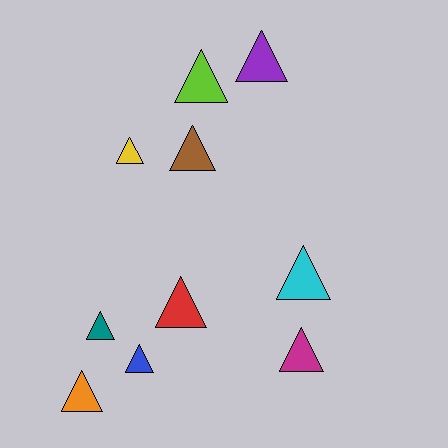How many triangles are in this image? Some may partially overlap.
There are 10 triangles.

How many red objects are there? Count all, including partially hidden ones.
There is 1 red object.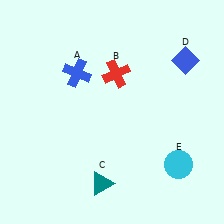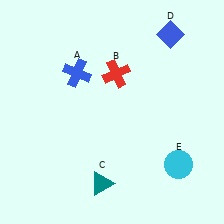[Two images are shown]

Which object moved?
The blue diamond (D) moved up.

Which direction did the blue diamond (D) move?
The blue diamond (D) moved up.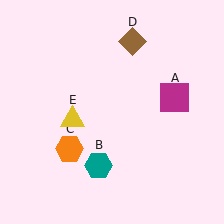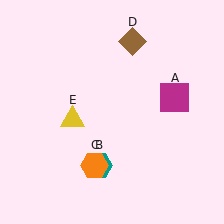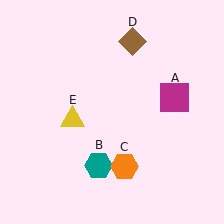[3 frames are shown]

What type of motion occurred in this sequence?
The orange hexagon (object C) rotated counterclockwise around the center of the scene.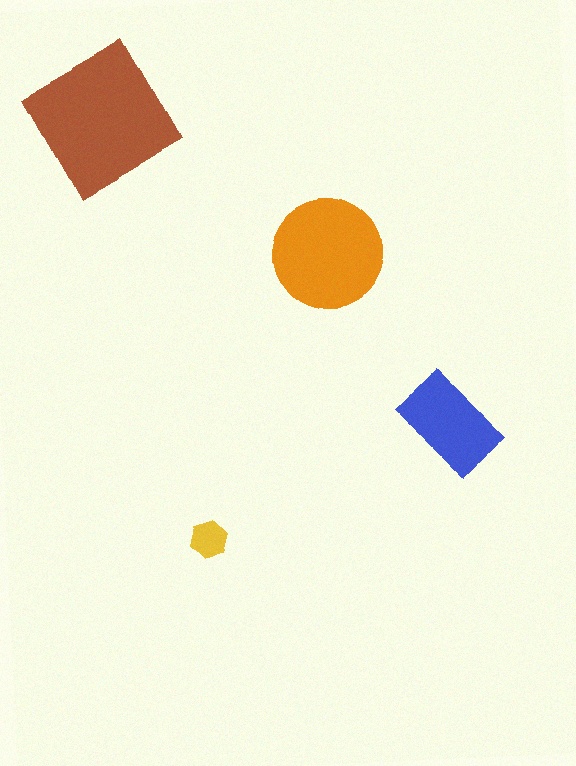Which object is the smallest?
The yellow hexagon.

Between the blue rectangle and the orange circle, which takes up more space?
The orange circle.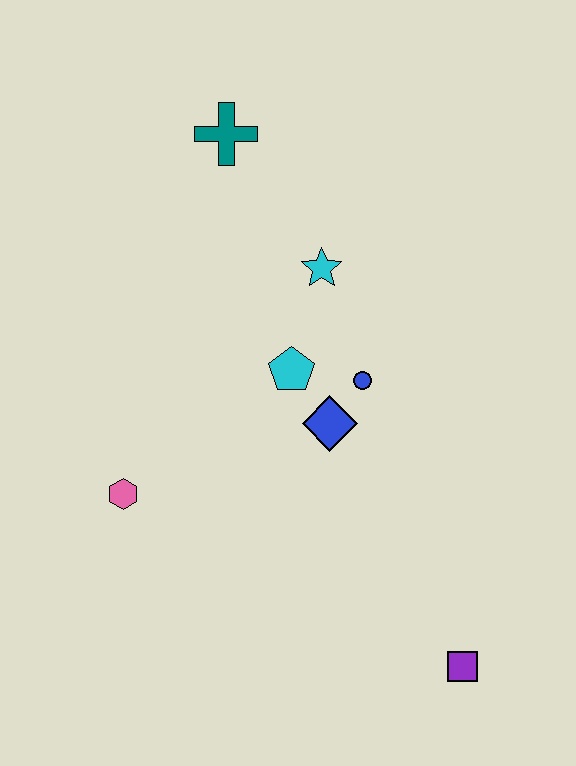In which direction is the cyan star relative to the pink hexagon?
The cyan star is above the pink hexagon.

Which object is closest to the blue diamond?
The blue circle is closest to the blue diamond.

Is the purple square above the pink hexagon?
No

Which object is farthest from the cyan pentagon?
The purple square is farthest from the cyan pentagon.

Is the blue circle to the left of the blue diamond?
No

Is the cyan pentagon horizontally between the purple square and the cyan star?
No